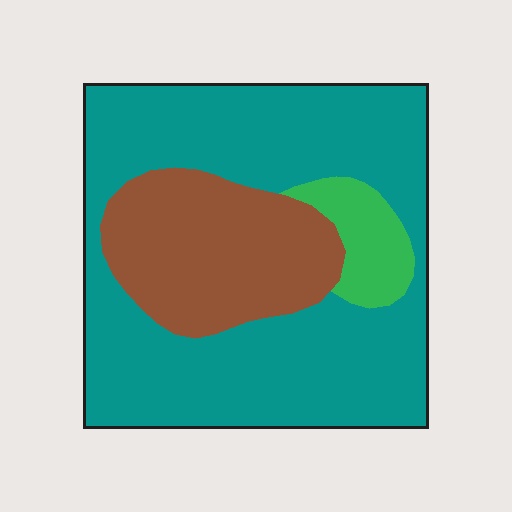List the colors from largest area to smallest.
From largest to smallest: teal, brown, green.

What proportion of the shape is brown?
Brown takes up about one quarter (1/4) of the shape.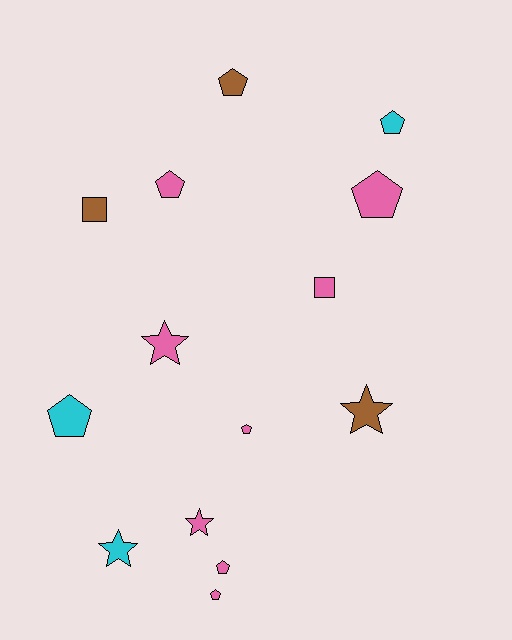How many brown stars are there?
There is 1 brown star.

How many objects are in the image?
There are 14 objects.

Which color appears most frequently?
Pink, with 8 objects.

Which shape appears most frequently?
Pentagon, with 8 objects.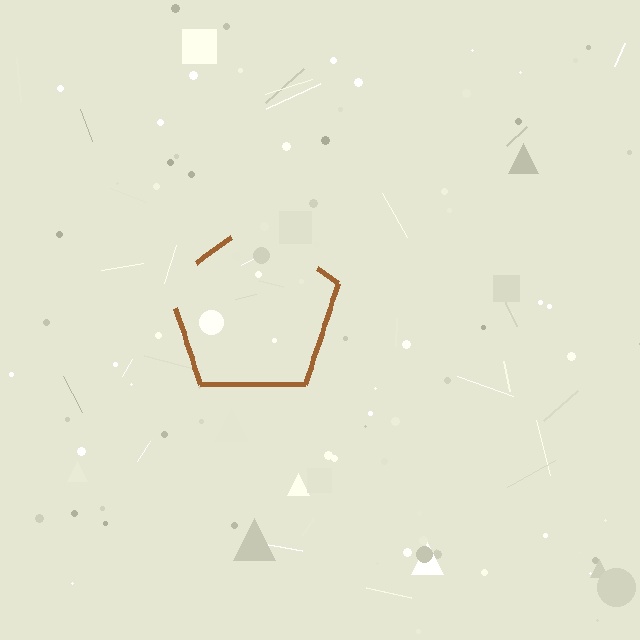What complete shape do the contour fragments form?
The contour fragments form a pentagon.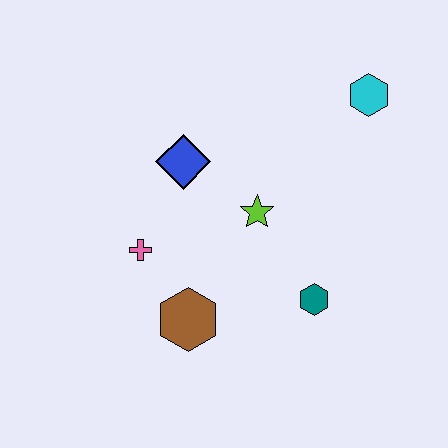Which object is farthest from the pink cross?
The cyan hexagon is farthest from the pink cross.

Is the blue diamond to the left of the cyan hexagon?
Yes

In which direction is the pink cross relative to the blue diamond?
The pink cross is below the blue diamond.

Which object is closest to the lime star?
The blue diamond is closest to the lime star.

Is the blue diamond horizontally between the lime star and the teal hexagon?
No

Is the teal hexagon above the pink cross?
No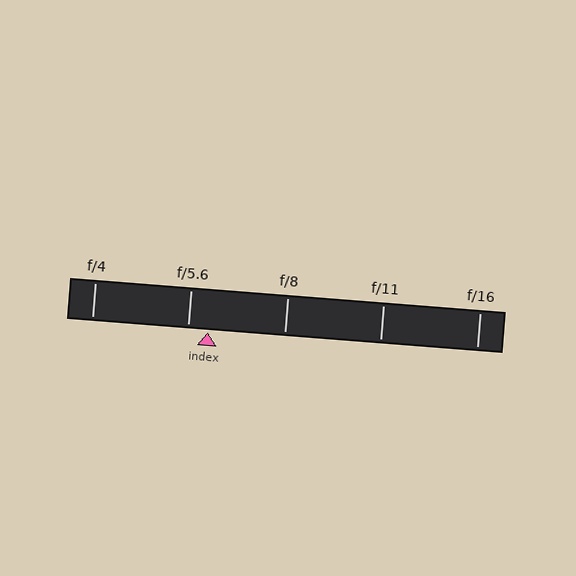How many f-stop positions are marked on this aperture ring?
There are 5 f-stop positions marked.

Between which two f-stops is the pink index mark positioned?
The index mark is between f/5.6 and f/8.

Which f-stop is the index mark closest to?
The index mark is closest to f/5.6.